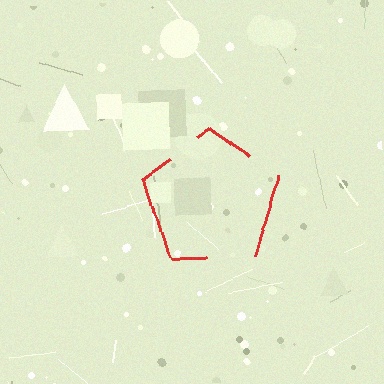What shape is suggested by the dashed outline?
The dashed outline suggests a pentagon.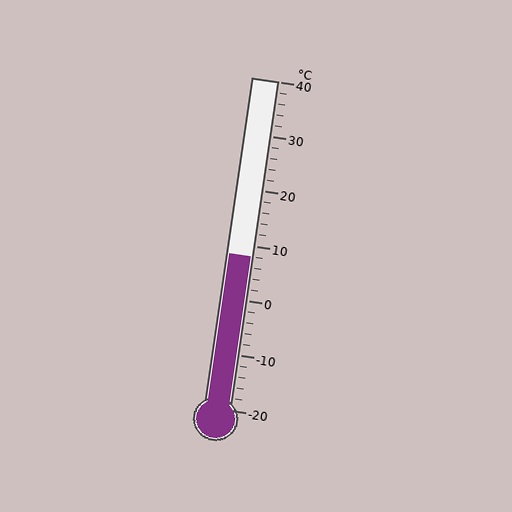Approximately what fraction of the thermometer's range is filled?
The thermometer is filled to approximately 45% of its range.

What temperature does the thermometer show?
The thermometer shows approximately 8°C.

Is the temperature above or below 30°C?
The temperature is below 30°C.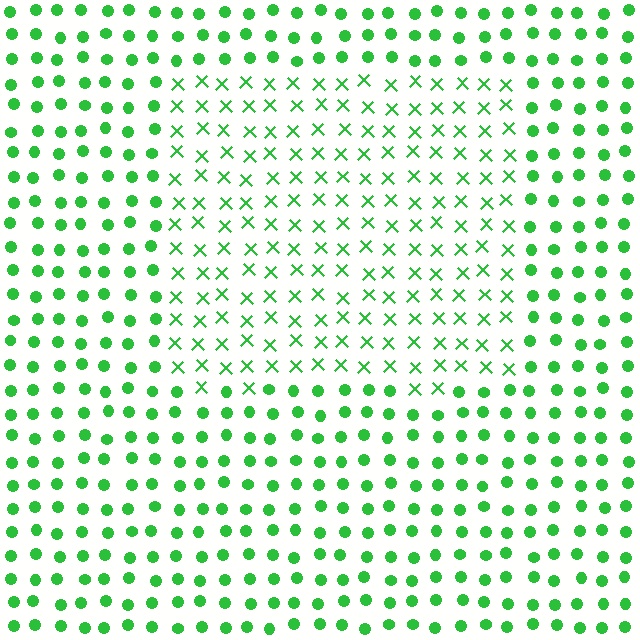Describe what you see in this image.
The image is filled with small green elements arranged in a uniform grid. A rectangle-shaped region contains X marks, while the surrounding area contains circles. The boundary is defined purely by the change in element shape.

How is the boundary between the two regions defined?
The boundary is defined by a change in element shape: X marks inside vs. circles outside. All elements share the same color and spacing.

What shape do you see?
I see a rectangle.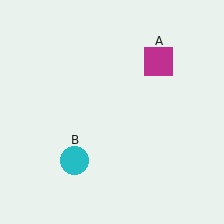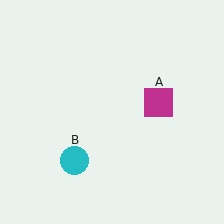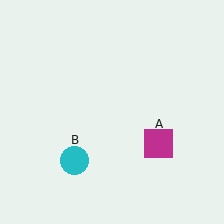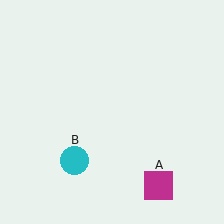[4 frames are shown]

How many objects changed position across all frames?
1 object changed position: magenta square (object A).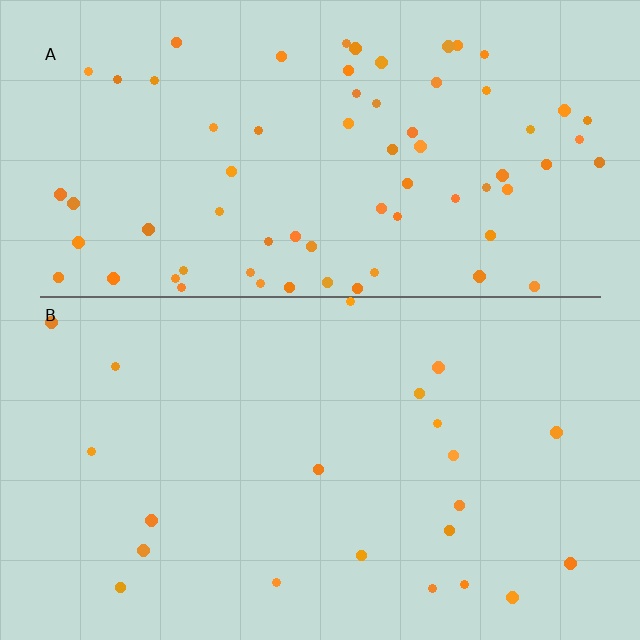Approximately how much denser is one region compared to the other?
Approximately 3.3× — region A over region B.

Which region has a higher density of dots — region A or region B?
A (the top).